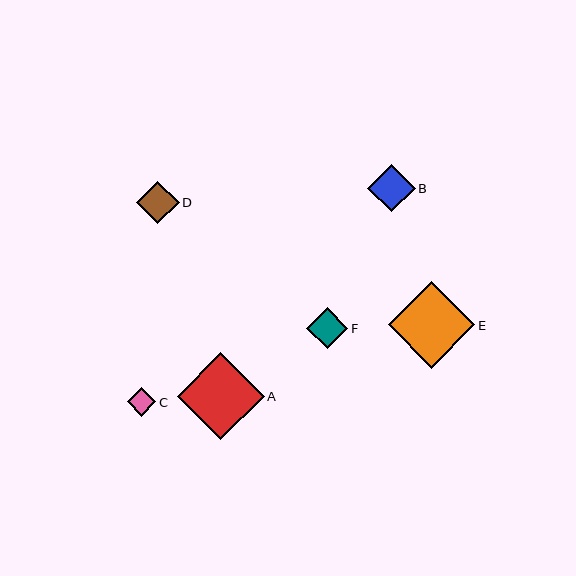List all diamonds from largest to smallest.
From largest to smallest: E, A, B, D, F, C.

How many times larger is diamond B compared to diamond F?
Diamond B is approximately 1.2 times the size of diamond F.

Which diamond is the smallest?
Diamond C is the smallest with a size of approximately 29 pixels.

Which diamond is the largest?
Diamond E is the largest with a size of approximately 87 pixels.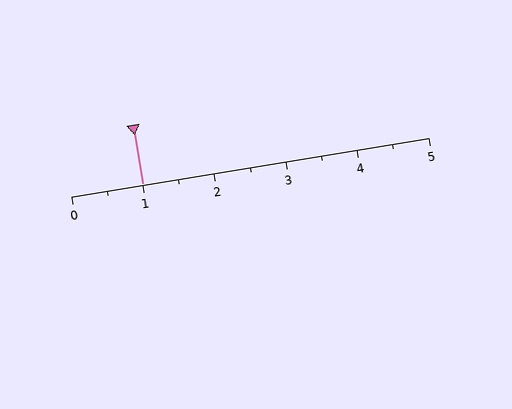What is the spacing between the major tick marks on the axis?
The major ticks are spaced 1 apart.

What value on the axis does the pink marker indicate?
The marker indicates approximately 1.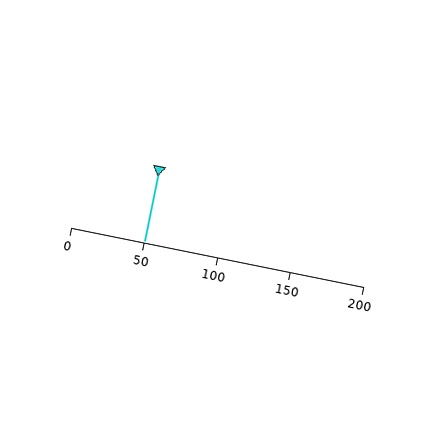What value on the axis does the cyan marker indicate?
The marker indicates approximately 50.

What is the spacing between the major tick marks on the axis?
The major ticks are spaced 50 apart.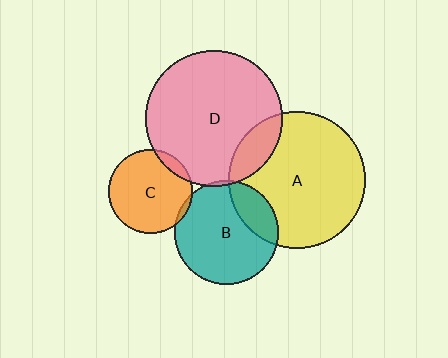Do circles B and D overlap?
Yes.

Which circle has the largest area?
Circle A (yellow).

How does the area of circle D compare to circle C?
Approximately 2.6 times.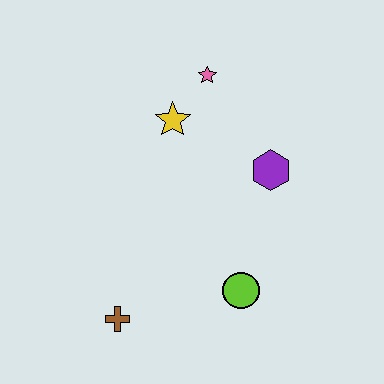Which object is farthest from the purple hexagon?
The brown cross is farthest from the purple hexagon.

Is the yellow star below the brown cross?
No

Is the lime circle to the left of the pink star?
No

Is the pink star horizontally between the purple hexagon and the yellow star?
Yes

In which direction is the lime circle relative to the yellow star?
The lime circle is below the yellow star.